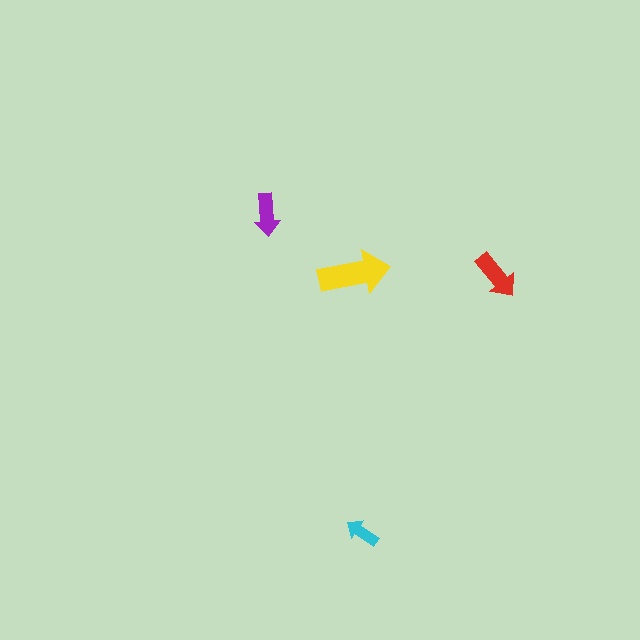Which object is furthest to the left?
The purple arrow is leftmost.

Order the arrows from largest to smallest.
the yellow one, the red one, the purple one, the cyan one.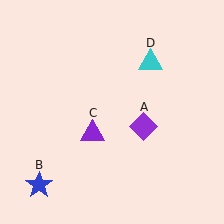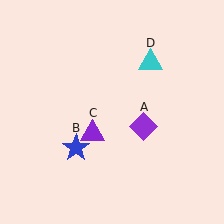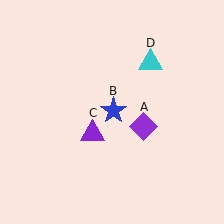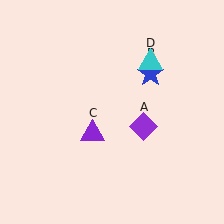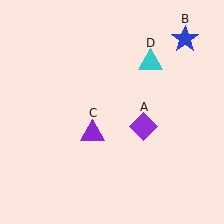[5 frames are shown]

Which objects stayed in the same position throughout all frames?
Purple diamond (object A) and purple triangle (object C) and cyan triangle (object D) remained stationary.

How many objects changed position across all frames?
1 object changed position: blue star (object B).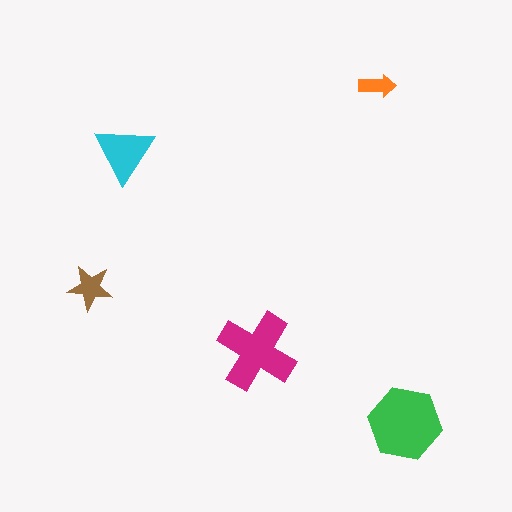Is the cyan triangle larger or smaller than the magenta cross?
Smaller.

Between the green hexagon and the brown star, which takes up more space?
The green hexagon.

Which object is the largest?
The green hexagon.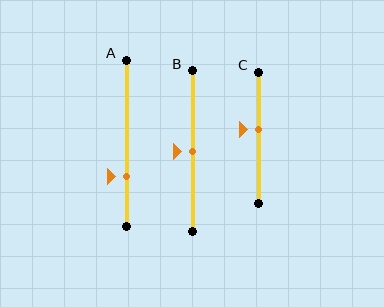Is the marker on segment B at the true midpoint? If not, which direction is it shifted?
Yes, the marker on segment B is at the true midpoint.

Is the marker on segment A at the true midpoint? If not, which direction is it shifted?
No, the marker on segment A is shifted downward by about 20% of the segment length.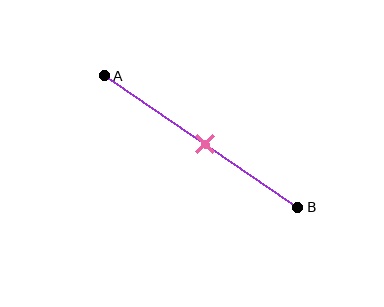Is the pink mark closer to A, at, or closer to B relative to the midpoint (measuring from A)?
The pink mark is approximately at the midpoint of segment AB.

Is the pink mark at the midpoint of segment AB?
Yes, the mark is approximately at the midpoint.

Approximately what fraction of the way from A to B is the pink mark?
The pink mark is approximately 50% of the way from A to B.